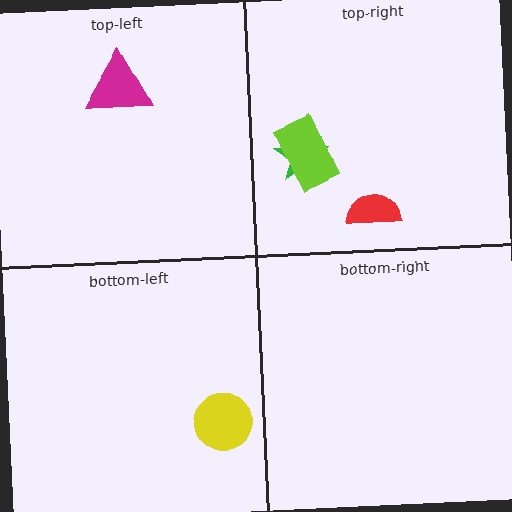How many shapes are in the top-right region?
3.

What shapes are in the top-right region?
The green star, the red semicircle, the lime rectangle.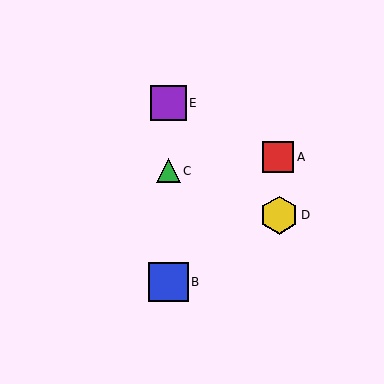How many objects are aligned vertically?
3 objects (B, C, E) are aligned vertically.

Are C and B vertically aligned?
Yes, both are at x≈169.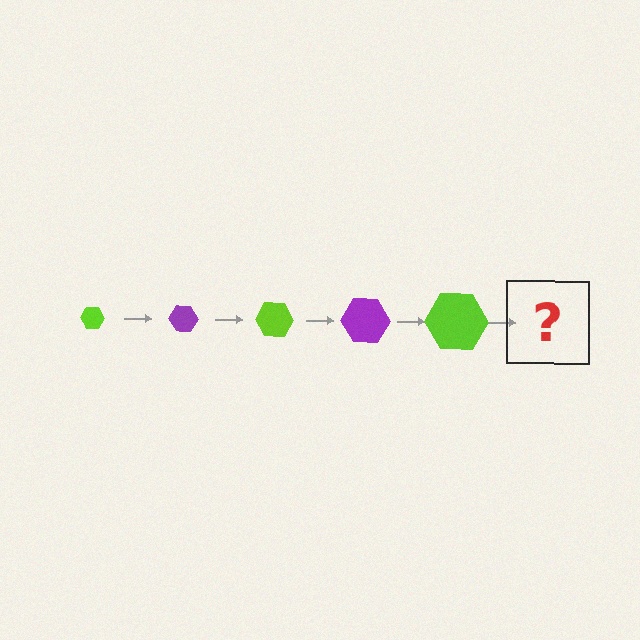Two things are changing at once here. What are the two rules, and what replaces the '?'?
The two rules are that the hexagon grows larger each step and the color cycles through lime and purple. The '?' should be a purple hexagon, larger than the previous one.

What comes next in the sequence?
The next element should be a purple hexagon, larger than the previous one.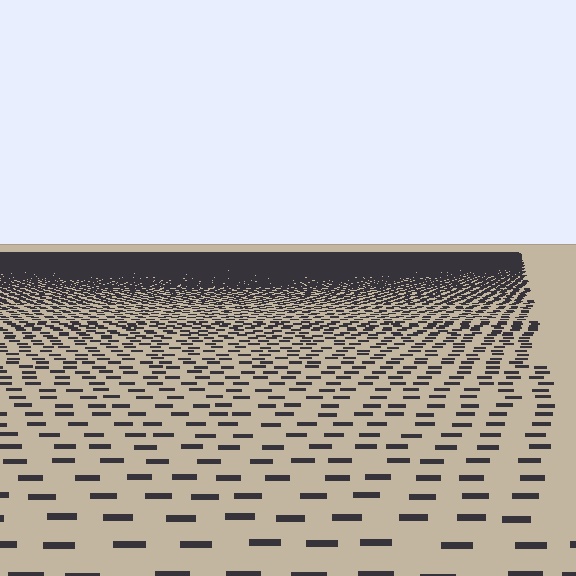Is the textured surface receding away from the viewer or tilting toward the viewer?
The surface is receding away from the viewer. Texture elements get smaller and denser toward the top.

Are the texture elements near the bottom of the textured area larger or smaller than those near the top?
Larger. Near the bottom, elements are closer to the viewer and appear at a bigger on-screen size.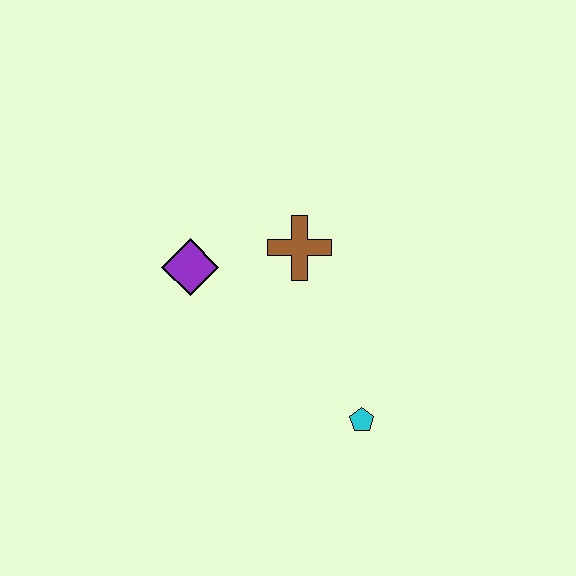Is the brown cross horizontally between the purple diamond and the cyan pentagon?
Yes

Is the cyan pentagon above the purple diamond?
No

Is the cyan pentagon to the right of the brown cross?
Yes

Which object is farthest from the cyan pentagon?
The purple diamond is farthest from the cyan pentagon.